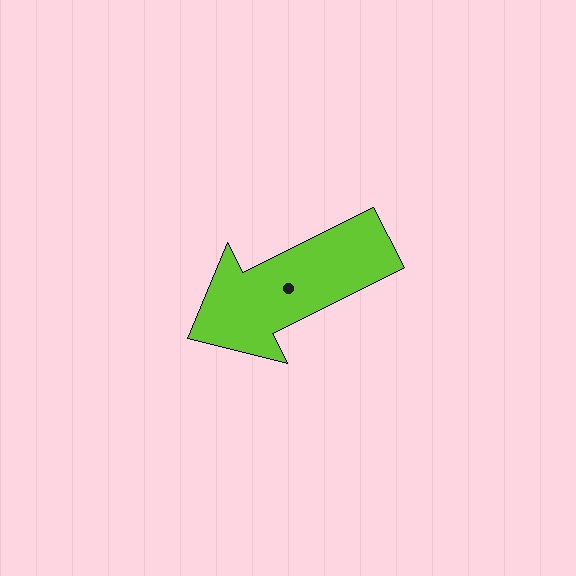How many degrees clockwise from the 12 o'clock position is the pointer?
Approximately 243 degrees.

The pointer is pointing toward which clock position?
Roughly 8 o'clock.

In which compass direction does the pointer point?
Southwest.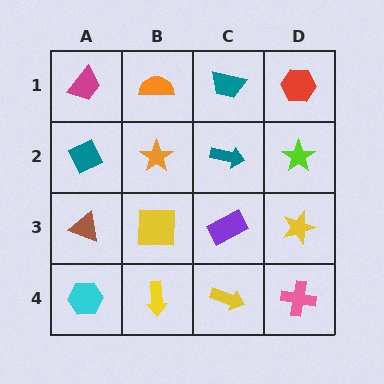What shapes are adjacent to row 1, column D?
A lime star (row 2, column D), a teal trapezoid (row 1, column C).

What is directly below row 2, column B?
A yellow square.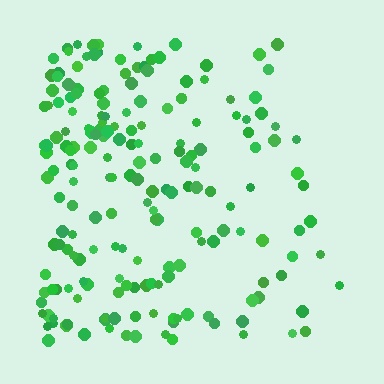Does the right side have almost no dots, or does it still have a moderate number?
Still a moderate number, just noticeably fewer than the left.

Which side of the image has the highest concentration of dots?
The left.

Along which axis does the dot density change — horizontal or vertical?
Horizontal.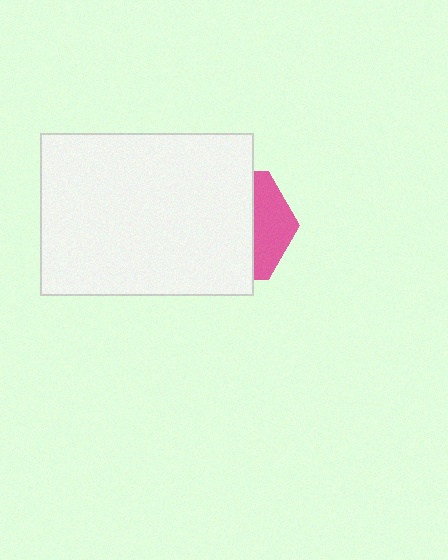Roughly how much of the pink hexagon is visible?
A small part of it is visible (roughly 33%).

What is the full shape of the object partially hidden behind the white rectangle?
The partially hidden object is a pink hexagon.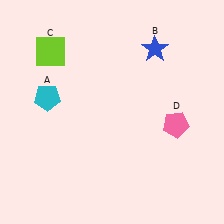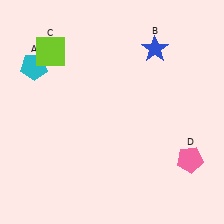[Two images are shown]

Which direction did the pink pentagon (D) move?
The pink pentagon (D) moved down.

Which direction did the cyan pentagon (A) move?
The cyan pentagon (A) moved up.